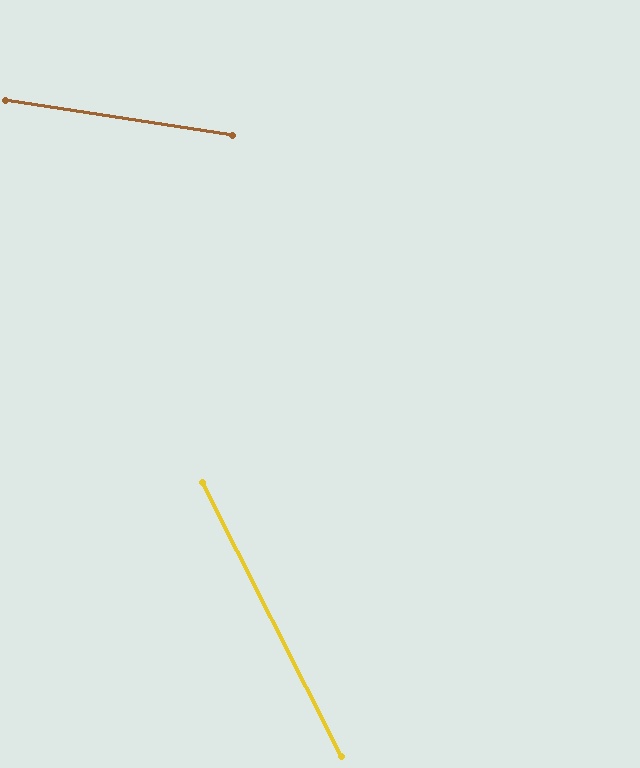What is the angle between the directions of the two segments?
Approximately 54 degrees.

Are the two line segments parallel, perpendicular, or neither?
Neither parallel nor perpendicular — they differ by about 54°.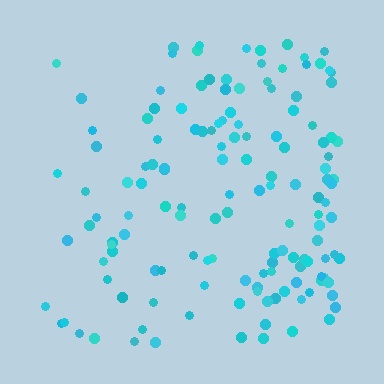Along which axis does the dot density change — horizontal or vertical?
Horizontal.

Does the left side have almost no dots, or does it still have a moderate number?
Still a moderate number, just noticeably fewer than the right.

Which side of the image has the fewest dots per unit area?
The left.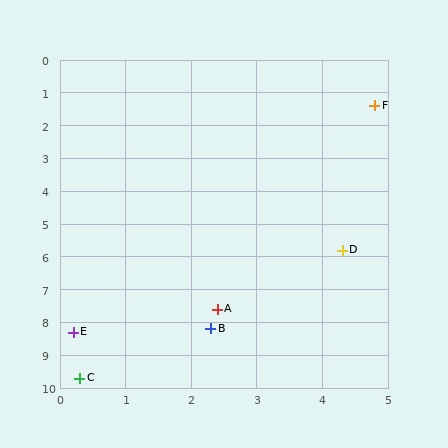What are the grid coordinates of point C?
Point C is at approximately (0.3, 9.7).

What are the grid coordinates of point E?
Point E is at approximately (0.2, 8.3).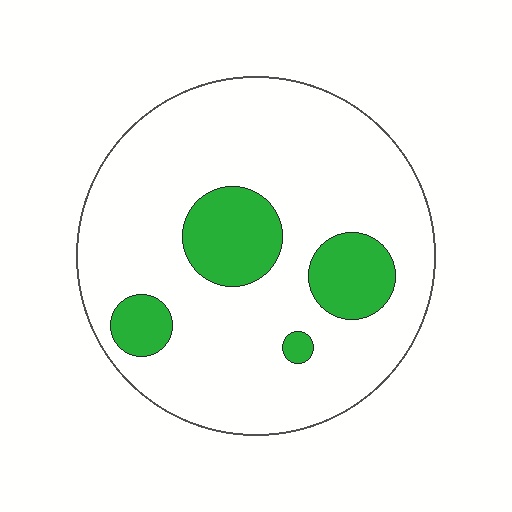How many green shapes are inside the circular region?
4.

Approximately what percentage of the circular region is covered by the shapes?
Approximately 20%.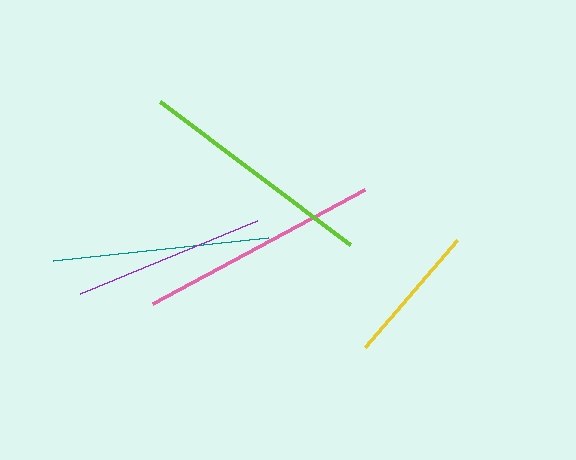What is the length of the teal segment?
The teal segment is approximately 216 pixels long.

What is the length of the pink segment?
The pink segment is approximately 241 pixels long.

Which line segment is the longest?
The pink line is the longest at approximately 241 pixels.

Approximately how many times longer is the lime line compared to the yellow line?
The lime line is approximately 1.7 times the length of the yellow line.